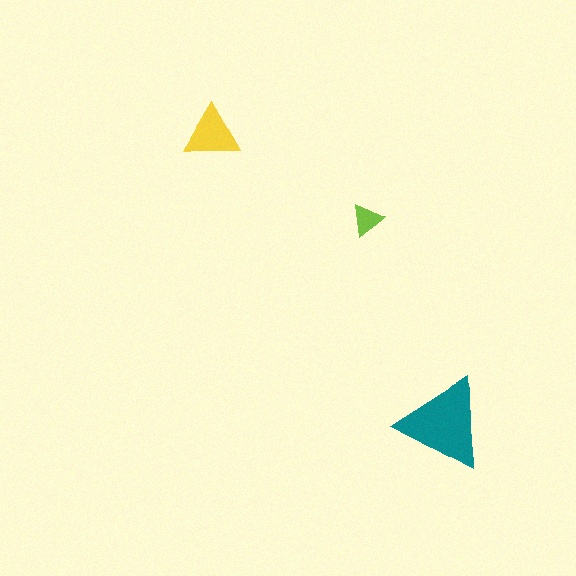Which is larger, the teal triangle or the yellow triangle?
The teal one.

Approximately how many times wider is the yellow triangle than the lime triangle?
About 1.5 times wider.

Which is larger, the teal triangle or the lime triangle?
The teal one.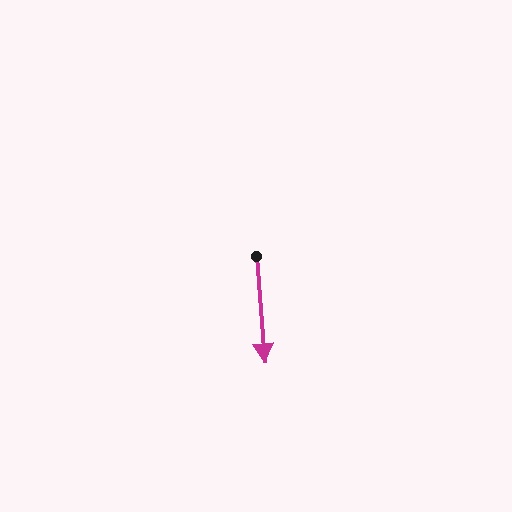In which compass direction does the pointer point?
South.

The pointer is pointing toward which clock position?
Roughly 6 o'clock.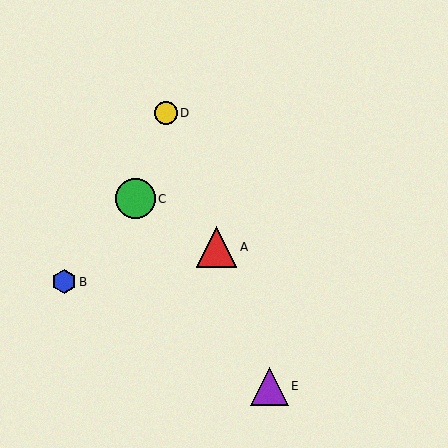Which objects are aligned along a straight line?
Objects A, D, E are aligned along a straight line.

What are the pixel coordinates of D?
Object D is at (166, 113).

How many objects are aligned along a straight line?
3 objects (A, D, E) are aligned along a straight line.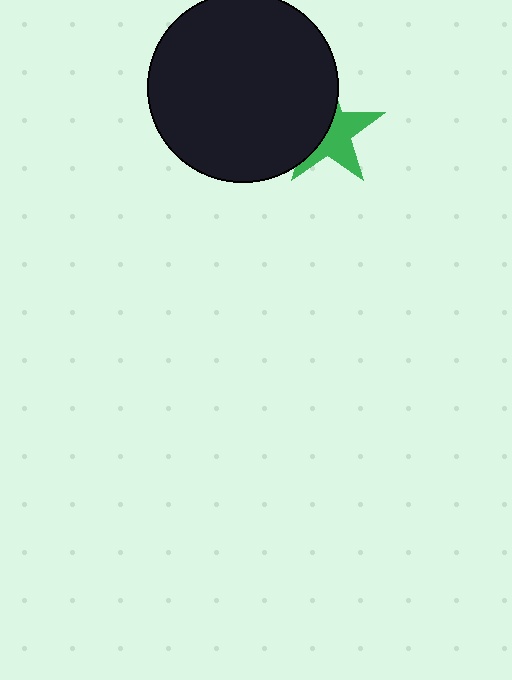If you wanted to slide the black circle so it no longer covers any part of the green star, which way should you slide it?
Slide it left — that is the most direct way to separate the two shapes.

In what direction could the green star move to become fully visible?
The green star could move right. That would shift it out from behind the black circle entirely.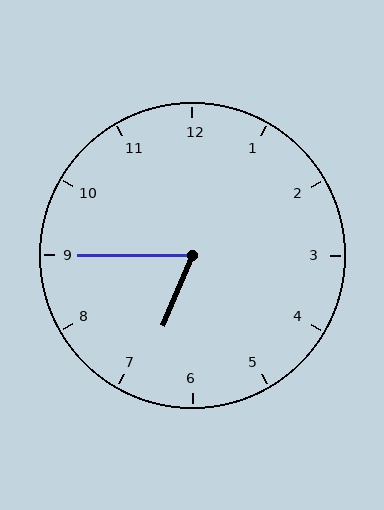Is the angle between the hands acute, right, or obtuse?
It is acute.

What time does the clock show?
6:45.